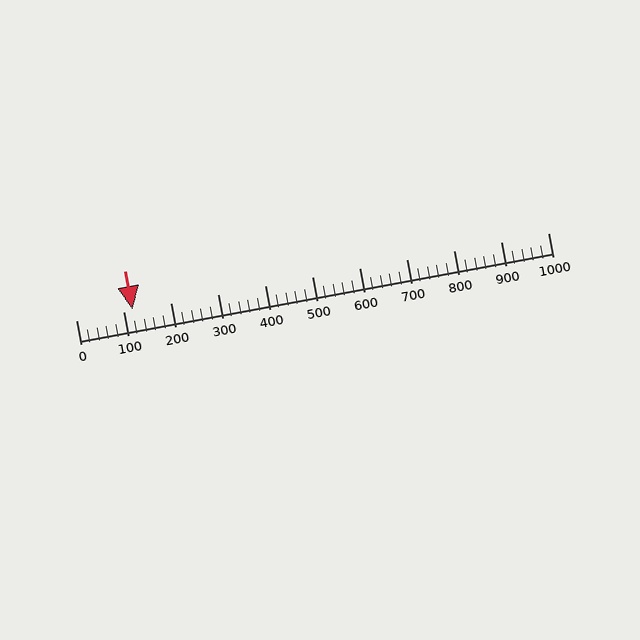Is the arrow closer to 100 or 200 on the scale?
The arrow is closer to 100.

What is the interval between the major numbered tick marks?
The major tick marks are spaced 100 units apart.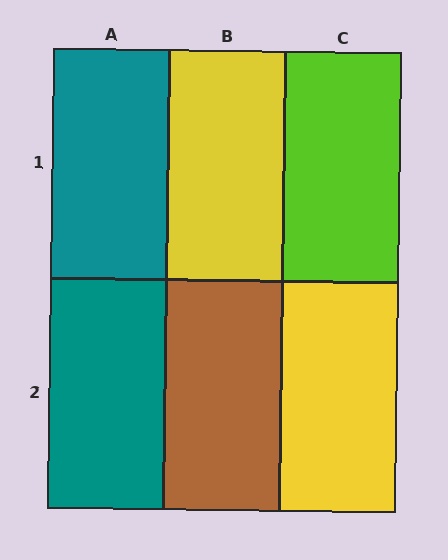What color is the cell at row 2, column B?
Brown.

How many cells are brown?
1 cell is brown.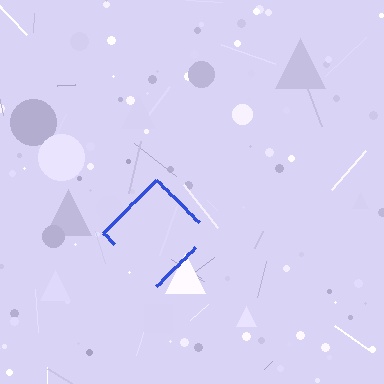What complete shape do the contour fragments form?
The contour fragments form a diamond.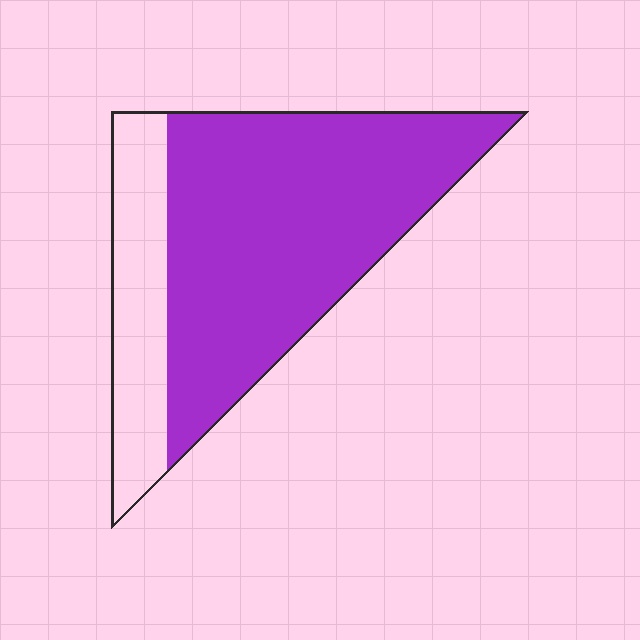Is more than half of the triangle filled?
Yes.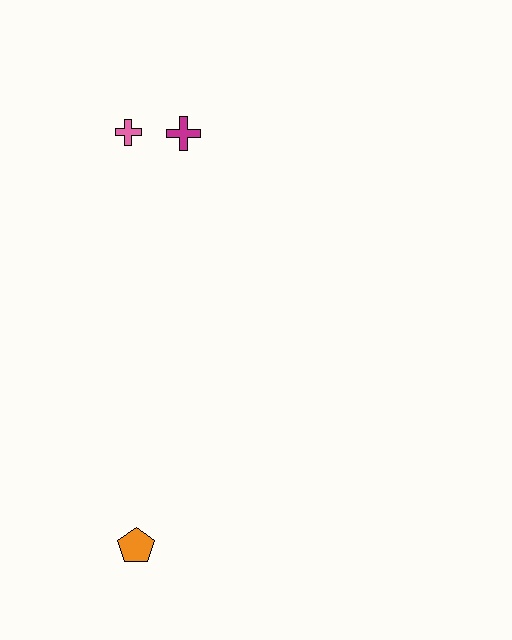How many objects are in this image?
There are 3 objects.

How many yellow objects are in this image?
There are no yellow objects.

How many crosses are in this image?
There are 2 crosses.